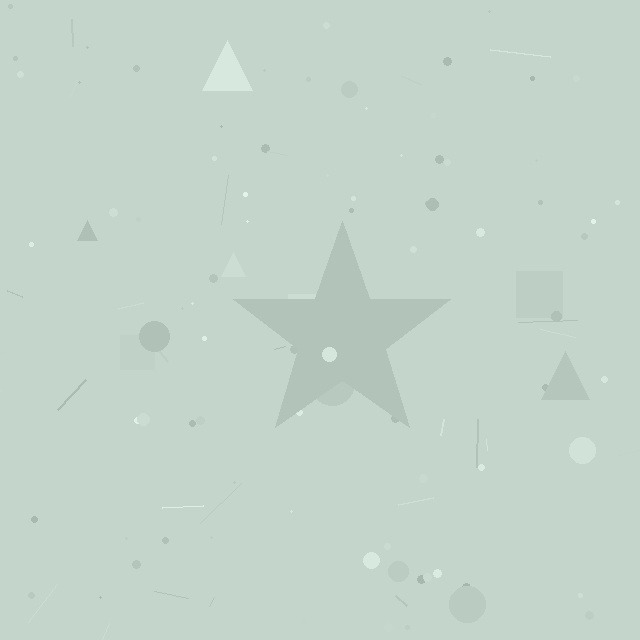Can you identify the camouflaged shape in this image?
The camouflaged shape is a star.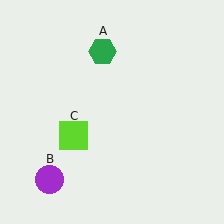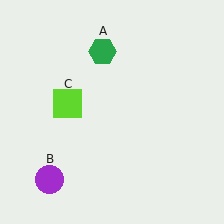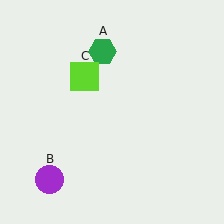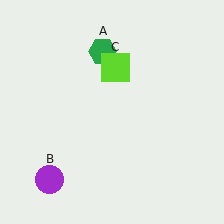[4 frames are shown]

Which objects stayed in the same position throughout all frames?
Green hexagon (object A) and purple circle (object B) remained stationary.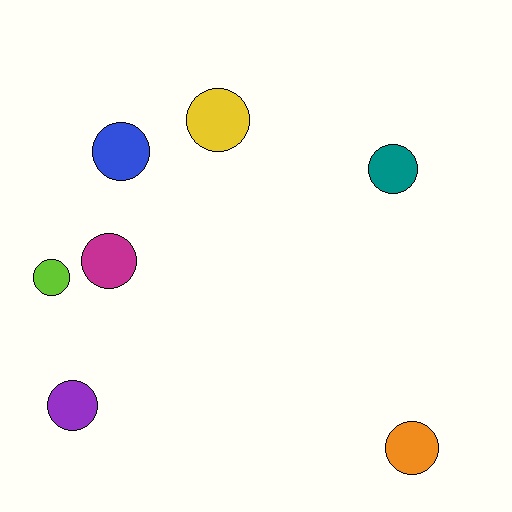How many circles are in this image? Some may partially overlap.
There are 7 circles.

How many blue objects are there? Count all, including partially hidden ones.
There is 1 blue object.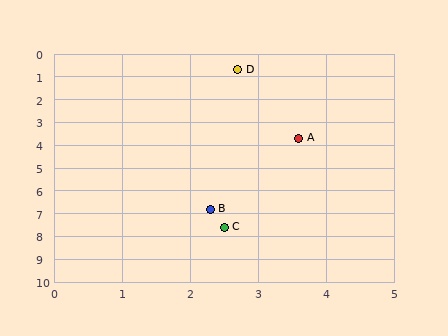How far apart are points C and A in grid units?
Points C and A are about 4.1 grid units apart.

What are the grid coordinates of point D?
Point D is at approximately (2.7, 0.7).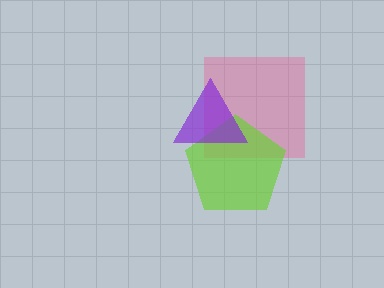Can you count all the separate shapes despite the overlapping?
Yes, there are 3 separate shapes.